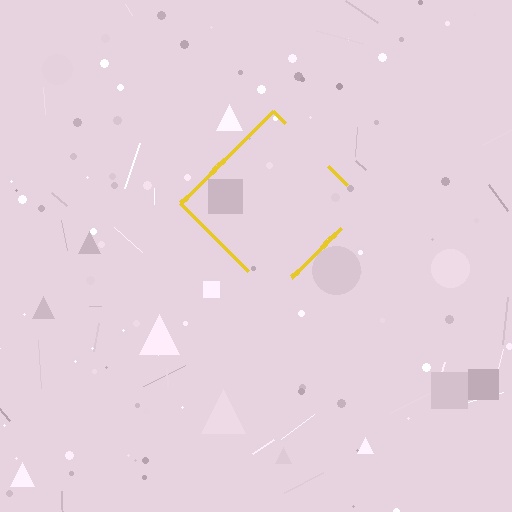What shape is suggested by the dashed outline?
The dashed outline suggests a diamond.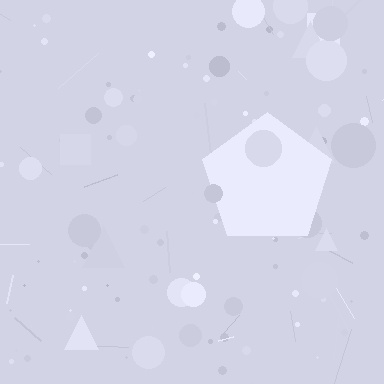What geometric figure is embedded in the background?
A pentagon is embedded in the background.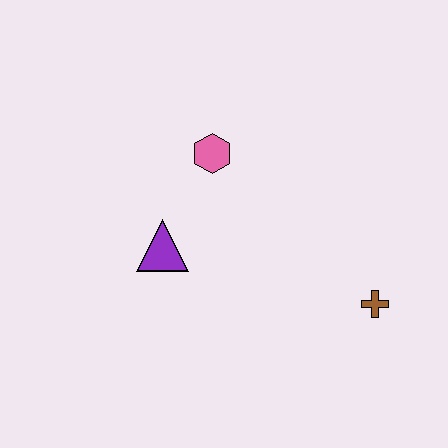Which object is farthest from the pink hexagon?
The brown cross is farthest from the pink hexagon.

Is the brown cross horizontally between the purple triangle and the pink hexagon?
No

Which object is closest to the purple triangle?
The pink hexagon is closest to the purple triangle.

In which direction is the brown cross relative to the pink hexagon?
The brown cross is to the right of the pink hexagon.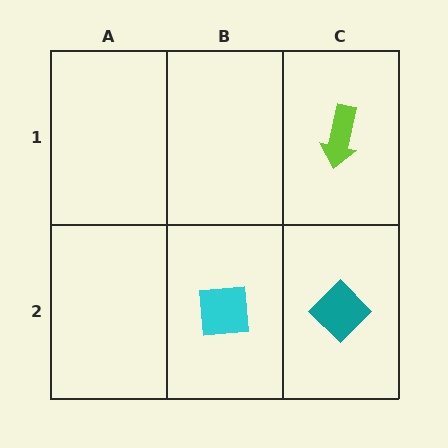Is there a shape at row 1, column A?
No, that cell is empty.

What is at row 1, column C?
A lime arrow.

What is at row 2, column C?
A teal diamond.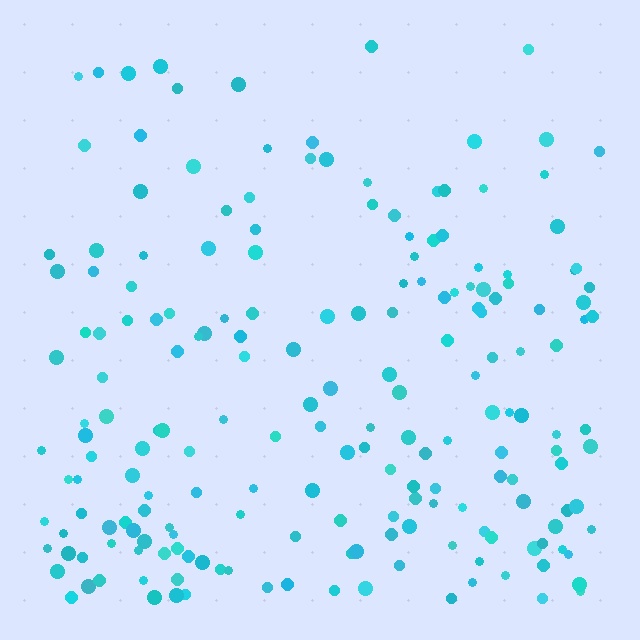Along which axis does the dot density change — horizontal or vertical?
Vertical.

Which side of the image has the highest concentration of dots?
The bottom.